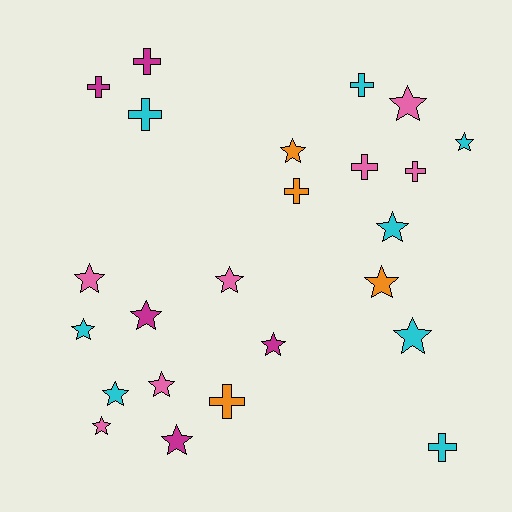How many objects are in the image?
There are 24 objects.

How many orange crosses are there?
There are 2 orange crosses.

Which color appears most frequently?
Cyan, with 8 objects.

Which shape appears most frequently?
Star, with 15 objects.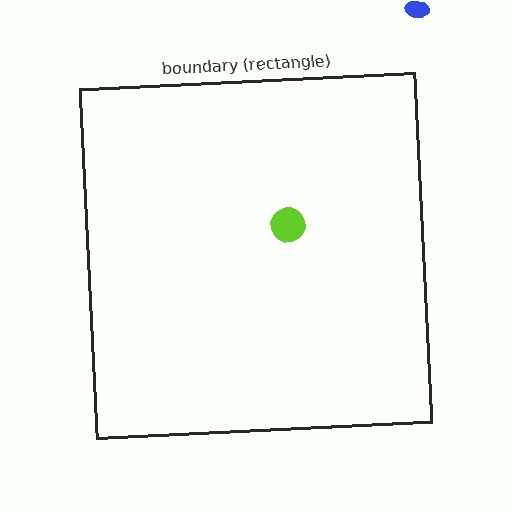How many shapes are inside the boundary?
1 inside, 1 outside.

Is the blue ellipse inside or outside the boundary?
Outside.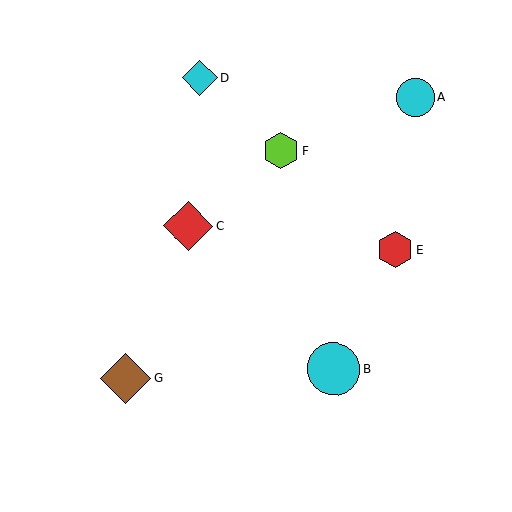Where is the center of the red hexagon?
The center of the red hexagon is at (395, 250).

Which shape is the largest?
The cyan circle (labeled B) is the largest.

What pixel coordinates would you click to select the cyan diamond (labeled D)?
Click at (200, 78) to select the cyan diamond D.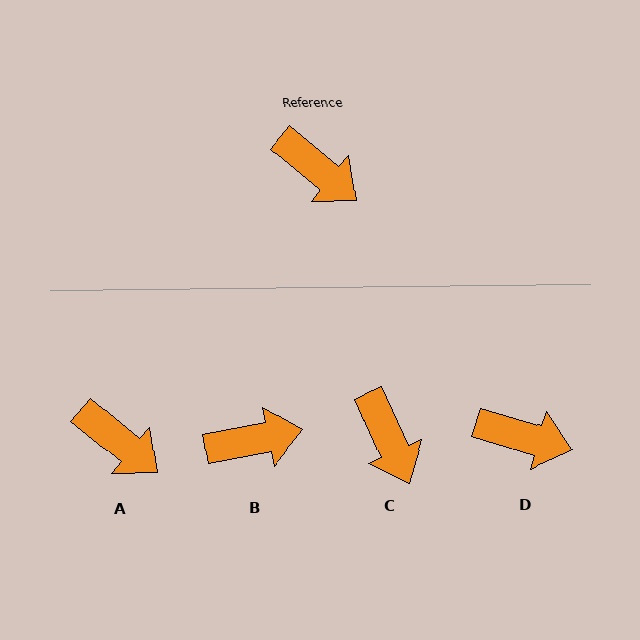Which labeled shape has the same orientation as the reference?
A.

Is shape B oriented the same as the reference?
No, it is off by about 51 degrees.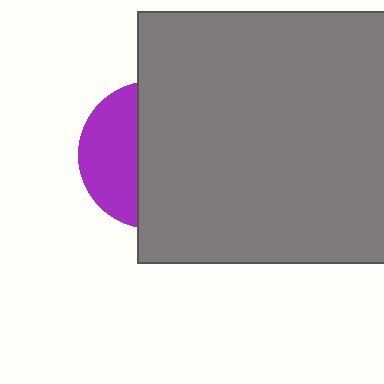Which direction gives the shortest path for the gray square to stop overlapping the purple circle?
Moving right gives the shortest separation.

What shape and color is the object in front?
The object in front is a gray square.